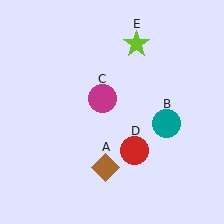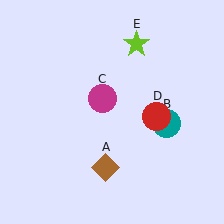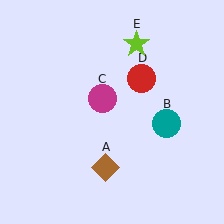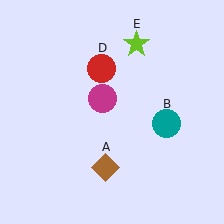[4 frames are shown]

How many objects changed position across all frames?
1 object changed position: red circle (object D).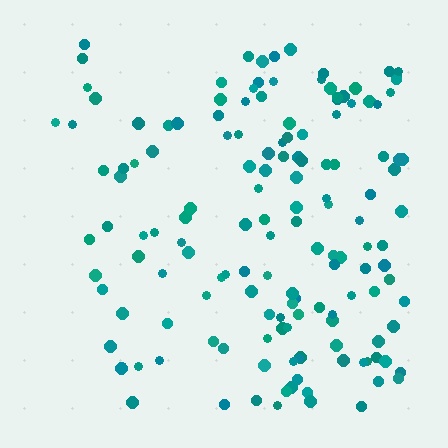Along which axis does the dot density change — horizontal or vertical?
Horizontal.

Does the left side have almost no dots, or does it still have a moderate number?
Still a moderate number, just noticeably fewer than the right.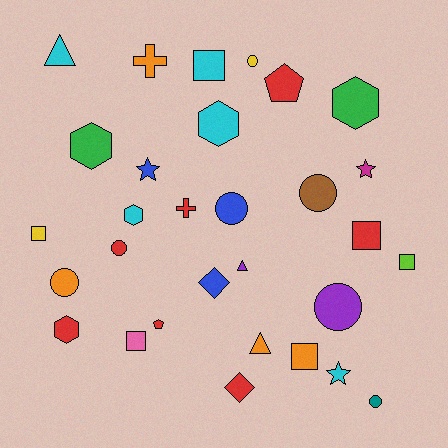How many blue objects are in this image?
There are 3 blue objects.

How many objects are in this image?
There are 30 objects.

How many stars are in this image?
There are 3 stars.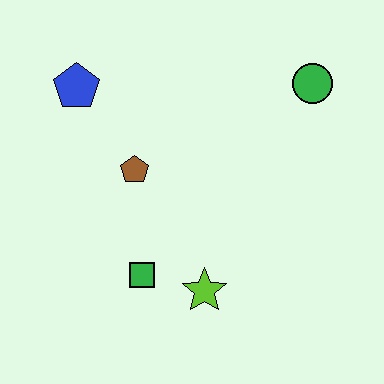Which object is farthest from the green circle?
The green square is farthest from the green circle.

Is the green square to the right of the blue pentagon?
Yes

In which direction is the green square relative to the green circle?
The green square is below the green circle.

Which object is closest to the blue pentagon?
The brown pentagon is closest to the blue pentagon.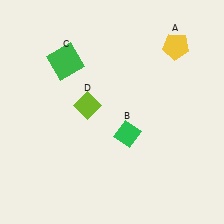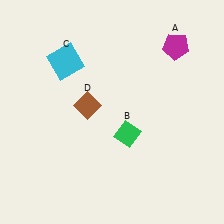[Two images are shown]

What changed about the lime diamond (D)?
In Image 1, D is lime. In Image 2, it changed to brown.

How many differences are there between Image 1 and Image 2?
There are 3 differences between the two images.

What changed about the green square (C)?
In Image 1, C is green. In Image 2, it changed to cyan.